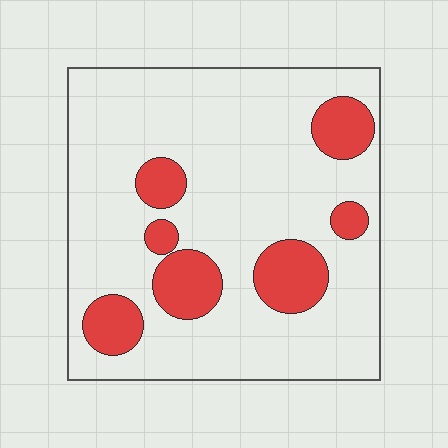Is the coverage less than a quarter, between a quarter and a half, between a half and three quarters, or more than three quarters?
Less than a quarter.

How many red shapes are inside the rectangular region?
7.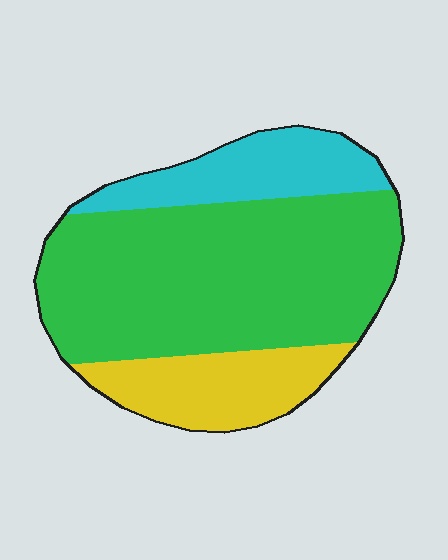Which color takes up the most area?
Green, at roughly 65%.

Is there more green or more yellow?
Green.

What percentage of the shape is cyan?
Cyan takes up between a sixth and a third of the shape.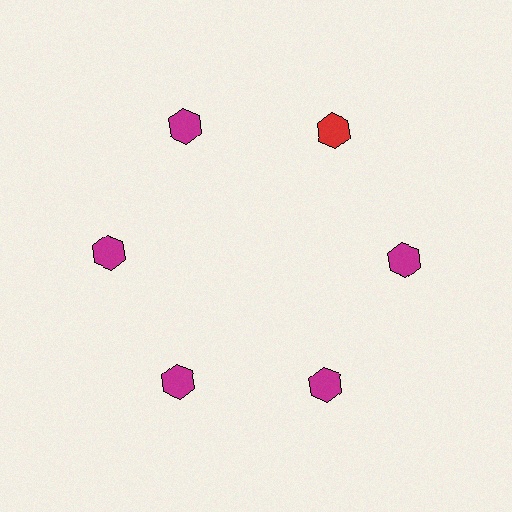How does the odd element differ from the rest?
It has a different color: red instead of magenta.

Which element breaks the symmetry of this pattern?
The red hexagon at roughly the 1 o'clock position breaks the symmetry. All other shapes are magenta hexagons.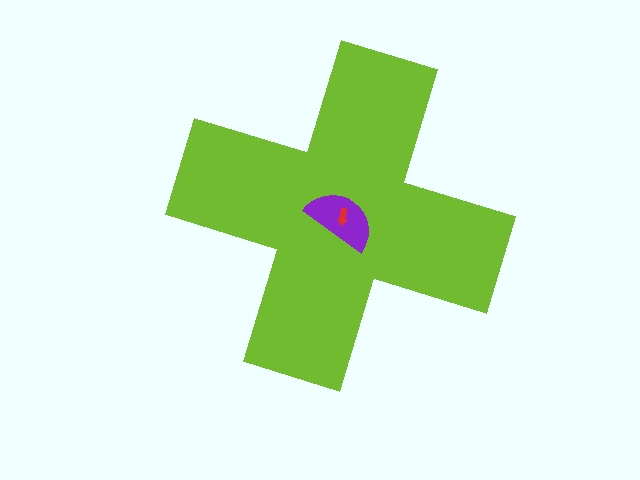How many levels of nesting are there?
3.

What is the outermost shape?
The lime cross.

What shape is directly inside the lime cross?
The purple semicircle.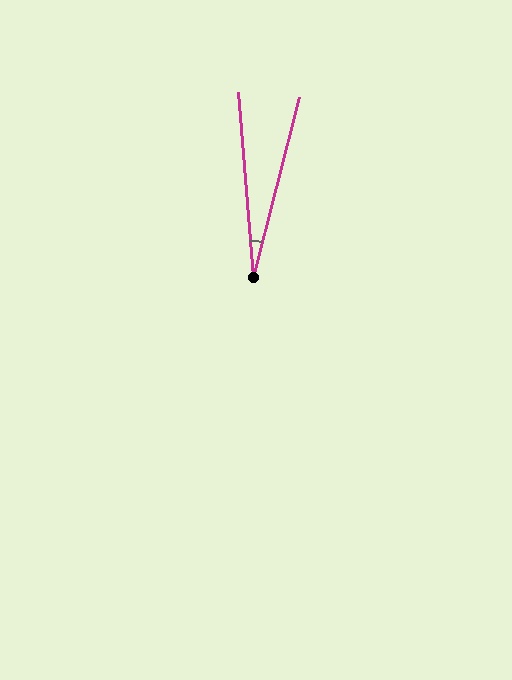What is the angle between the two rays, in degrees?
Approximately 19 degrees.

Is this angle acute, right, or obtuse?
It is acute.